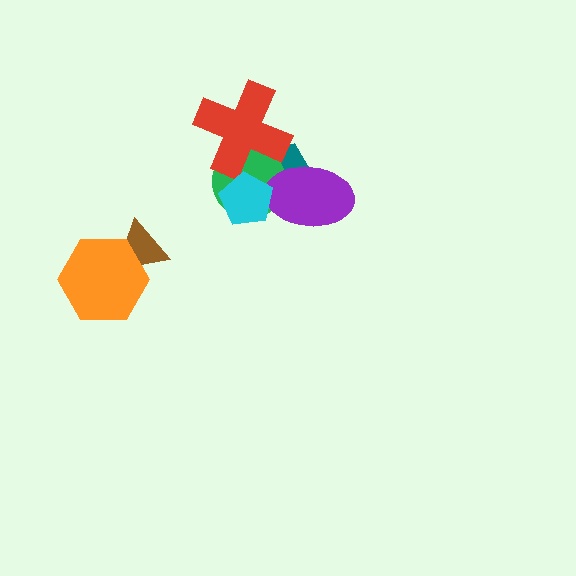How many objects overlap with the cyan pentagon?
3 objects overlap with the cyan pentagon.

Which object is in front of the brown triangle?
The orange hexagon is in front of the brown triangle.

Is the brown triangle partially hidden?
Yes, it is partially covered by another shape.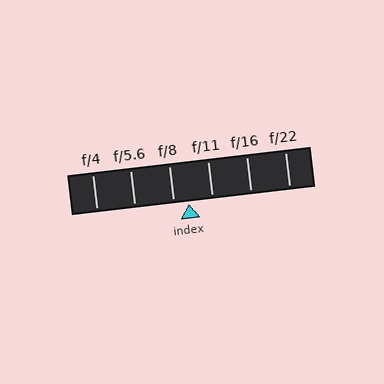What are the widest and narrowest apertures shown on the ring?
The widest aperture shown is f/4 and the narrowest is f/22.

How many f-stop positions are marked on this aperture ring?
There are 6 f-stop positions marked.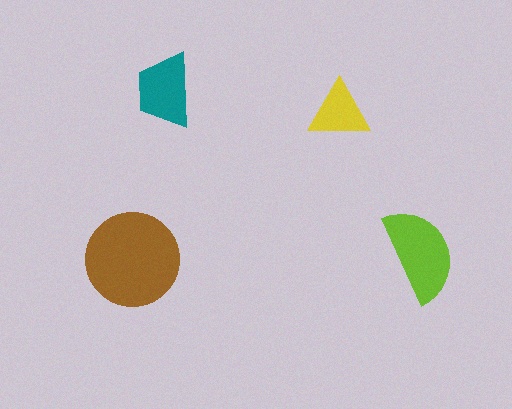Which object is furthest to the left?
The brown circle is leftmost.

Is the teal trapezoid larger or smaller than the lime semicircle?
Smaller.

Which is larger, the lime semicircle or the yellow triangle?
The lime semicircle.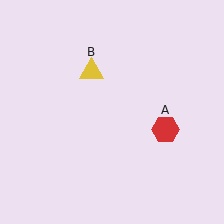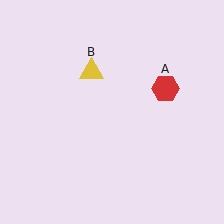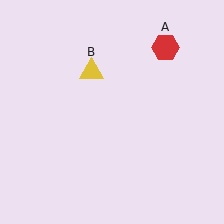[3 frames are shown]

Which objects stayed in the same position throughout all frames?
Yellow triangle (object B) remained stationary.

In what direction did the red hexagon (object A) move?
The red hexagon (object A) moved up.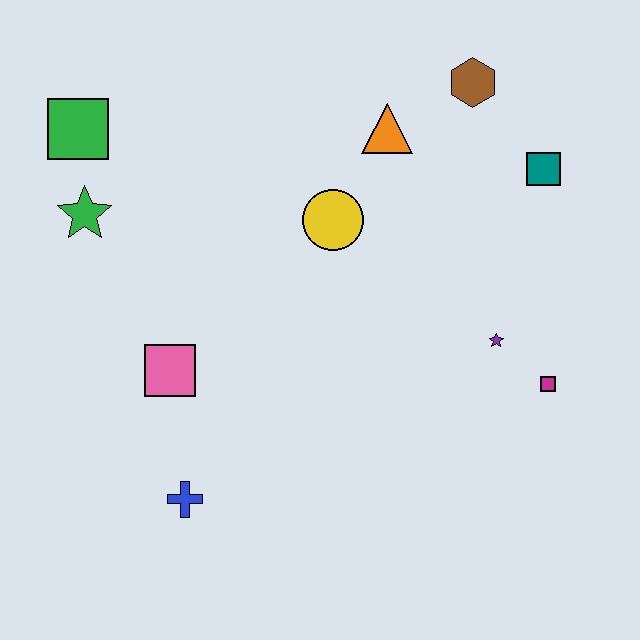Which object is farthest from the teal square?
The blue cross is farthest from the teal square.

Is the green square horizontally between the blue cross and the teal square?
No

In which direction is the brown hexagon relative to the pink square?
The brown hexagon is to the right of the pink square.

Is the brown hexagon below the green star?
No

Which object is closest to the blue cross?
The pink square is closest to the blue cross.